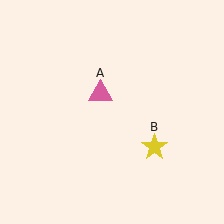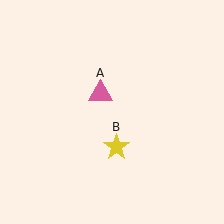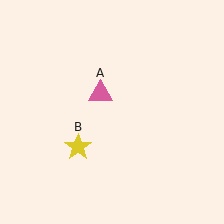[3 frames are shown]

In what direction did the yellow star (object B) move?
The yellow star (object B) moved left.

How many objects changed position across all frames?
1 object changed position: yellow star (object B).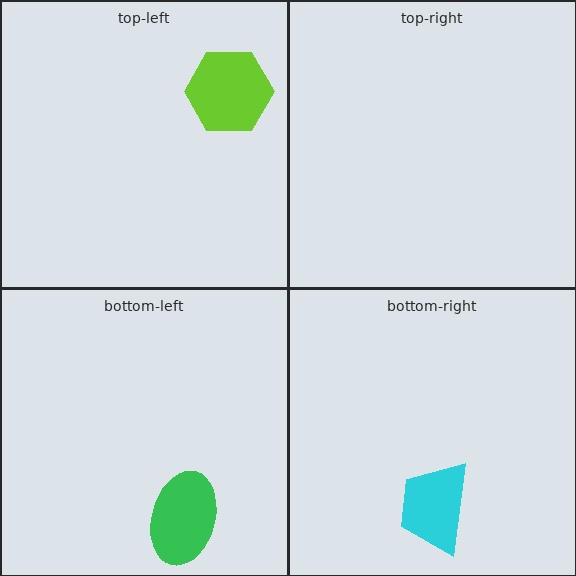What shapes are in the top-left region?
The lime hexagon.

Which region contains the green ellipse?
The bottom-left region.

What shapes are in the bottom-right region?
The cyan trapezoid.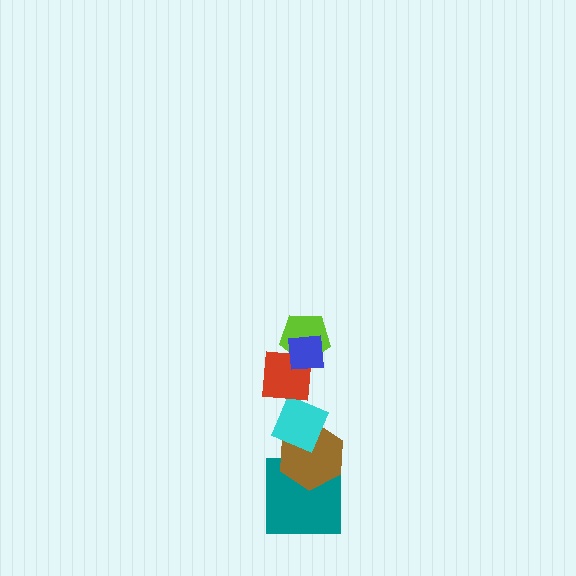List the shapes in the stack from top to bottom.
From top to bottom: the blue square, the lime pentagon, the red square, the cyan diamond, the brown hexagon, the teal square.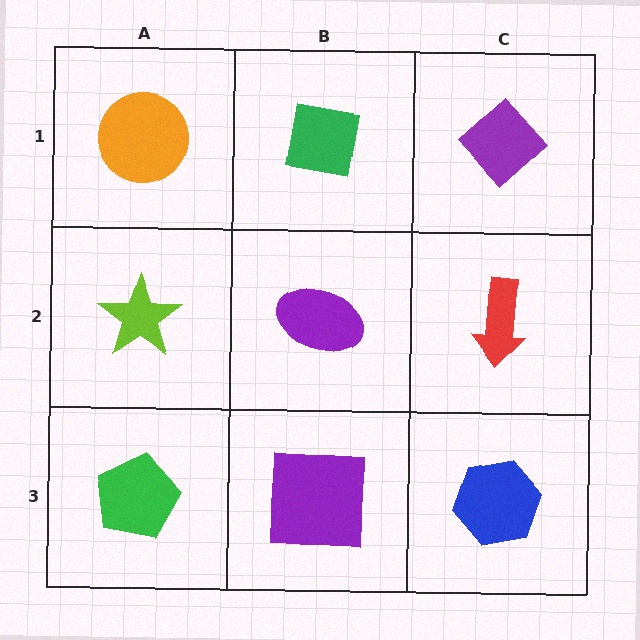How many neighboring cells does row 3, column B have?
3.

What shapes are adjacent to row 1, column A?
A lime star (row 2, column A), a green square (row 1, column B).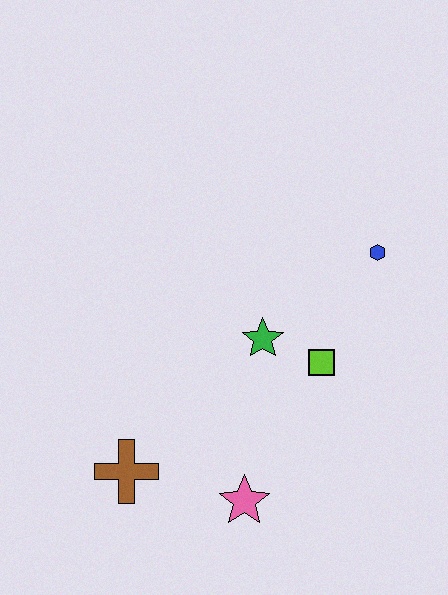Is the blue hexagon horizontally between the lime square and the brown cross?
No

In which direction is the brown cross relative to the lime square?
The brown cross is to the left of the lime square.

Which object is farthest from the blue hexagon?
The brown cross is farthest from the blue hexagon.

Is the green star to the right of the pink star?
Yes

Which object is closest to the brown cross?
The pink star is closest to the brown cross.